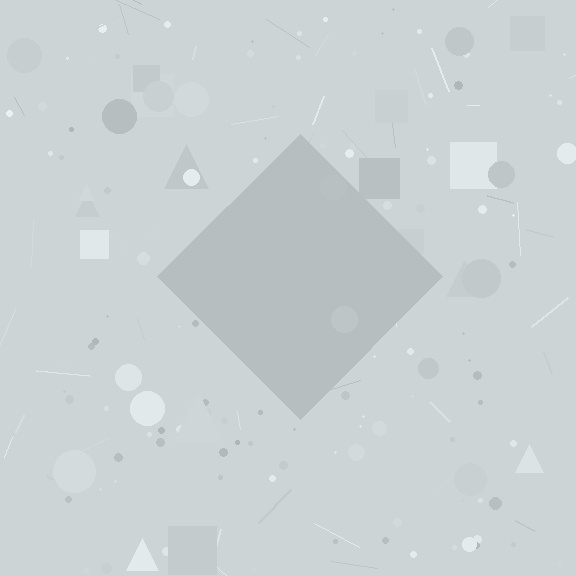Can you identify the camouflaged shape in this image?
The camouflaged shape is a diamond.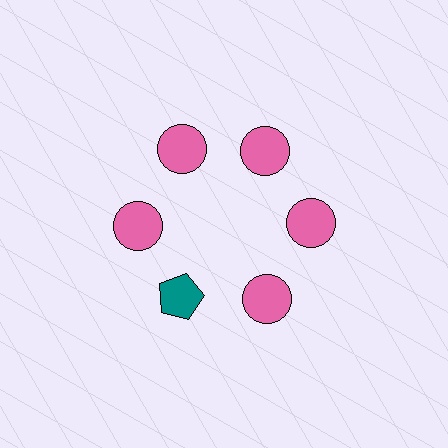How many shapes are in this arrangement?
There are 6 shapes arranged in a ring pattern.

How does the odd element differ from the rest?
It differs in both color (teal instead of pink) and shape (pentagon instead of circle).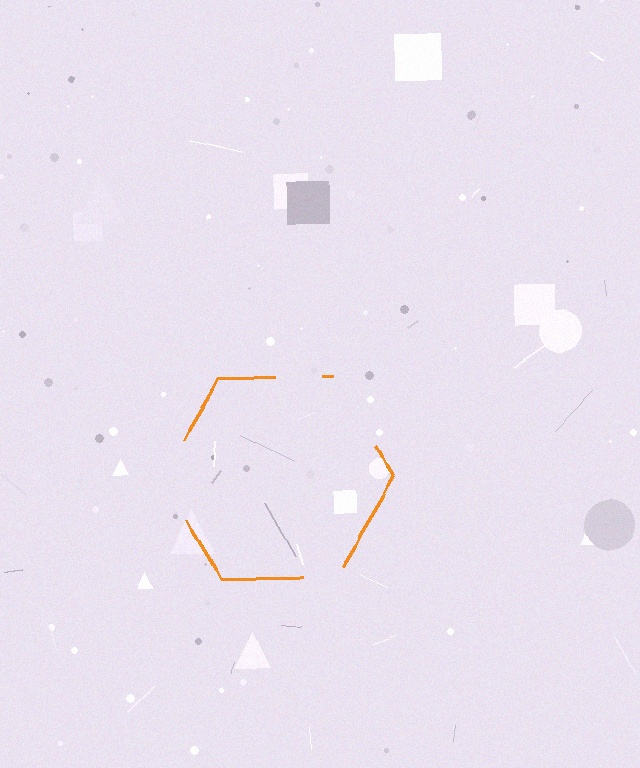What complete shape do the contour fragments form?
The contour fragments form a hexagon.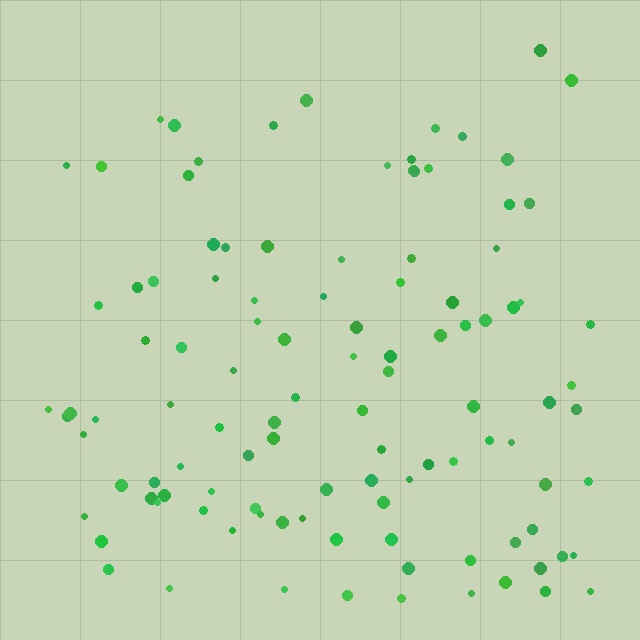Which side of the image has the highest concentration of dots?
The bottom.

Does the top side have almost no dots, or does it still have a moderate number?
Still a moderate number, just noticeably fewer than the bottom.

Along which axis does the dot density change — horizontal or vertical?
Vertical.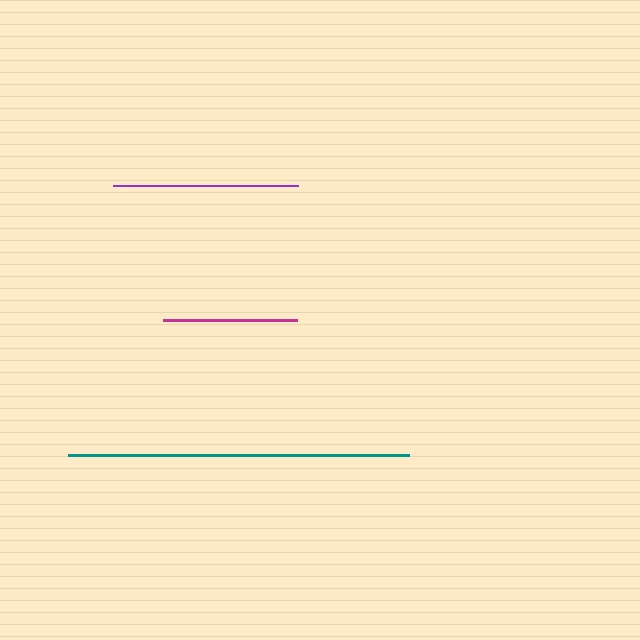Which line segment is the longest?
The teal line is the longest at approximately 341 pixels.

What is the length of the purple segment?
The purple segment is approximately 185 pixels long.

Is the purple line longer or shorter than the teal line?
The teal line is longer than the purple line.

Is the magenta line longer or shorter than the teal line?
The teal line is longer than the magenta line.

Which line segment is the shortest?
The magenta line is the shortest at approximately 134 pixels.